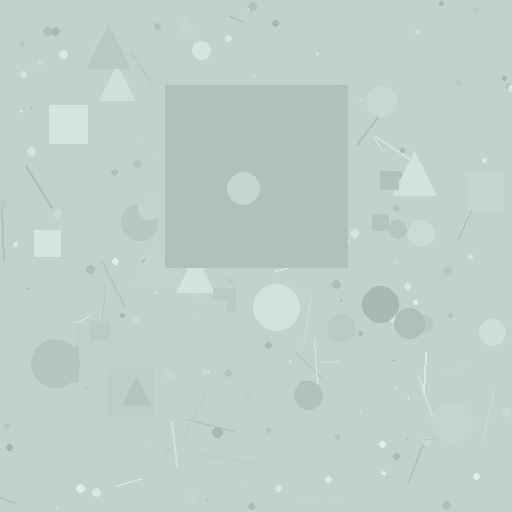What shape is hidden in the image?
A square is hidden in the image.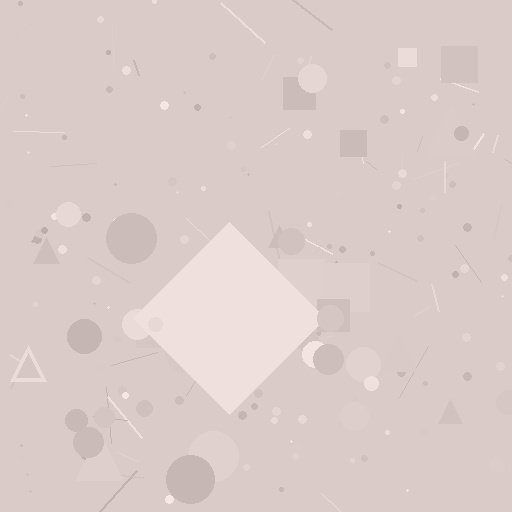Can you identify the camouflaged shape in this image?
The camouflaged shape is a diamond.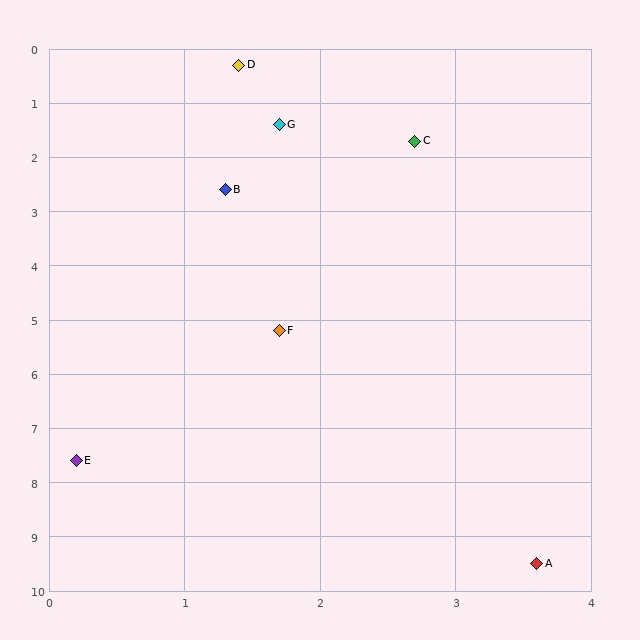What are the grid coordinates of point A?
Point A is at approximately (3.6, 9.5).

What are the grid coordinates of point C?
Point C is at approximately (2.7, 1.7).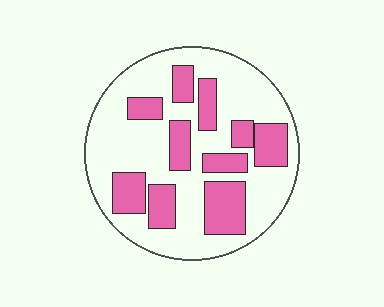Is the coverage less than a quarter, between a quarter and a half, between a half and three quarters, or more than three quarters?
Between a quarter and a half.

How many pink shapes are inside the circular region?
10.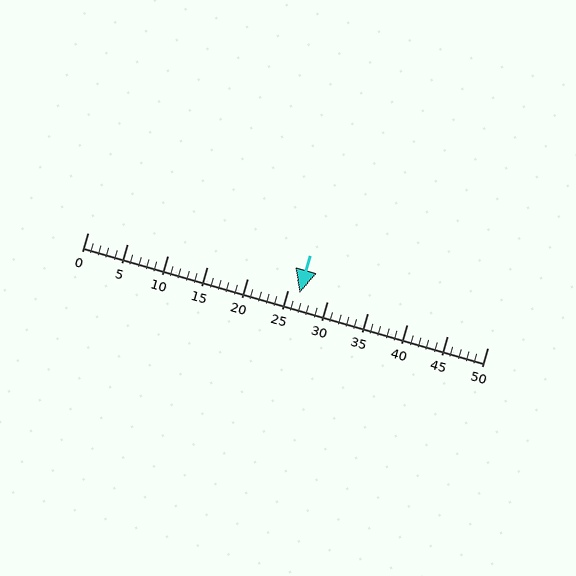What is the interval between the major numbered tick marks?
The major tick marks are spaced 5 units apart.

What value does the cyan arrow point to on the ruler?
The cyan arrow points to approximately 26.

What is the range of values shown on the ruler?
The ruler shows values from 0 to 50.